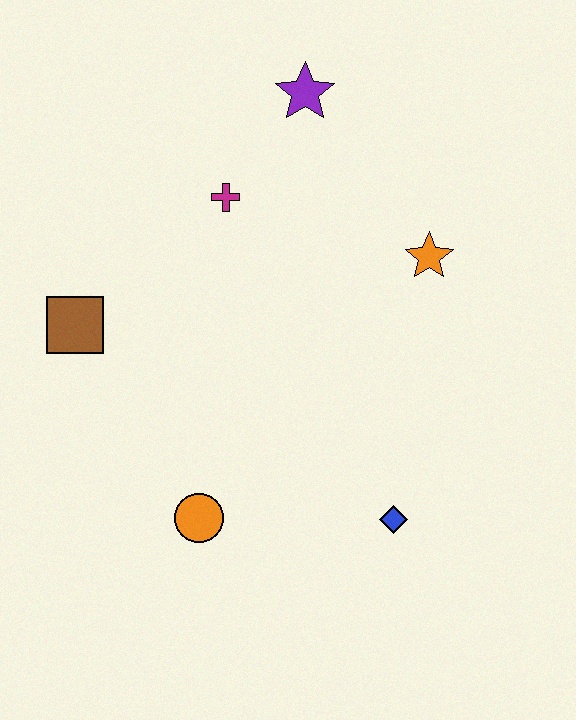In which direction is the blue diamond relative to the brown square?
The blue diamond is to the right of the brown square.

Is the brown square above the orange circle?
Yes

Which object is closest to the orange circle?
The blue diamond is closest to the orange circle.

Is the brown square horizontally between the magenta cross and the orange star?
No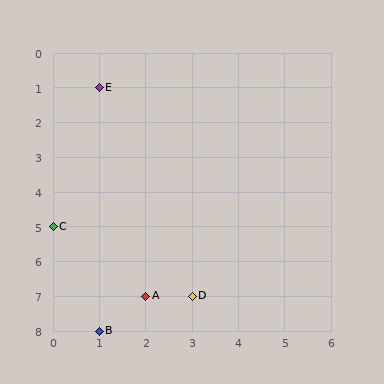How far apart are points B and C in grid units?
Points B and C are 1 column and 3 rows apart (about 3.2 grid units diagonally).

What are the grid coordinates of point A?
Point A is at grid coordinates (2, 7).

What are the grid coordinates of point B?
Point B is at grid coordinates (1, 8).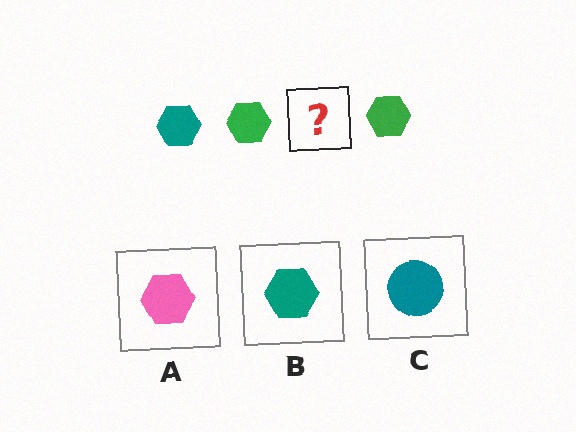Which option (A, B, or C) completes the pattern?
B.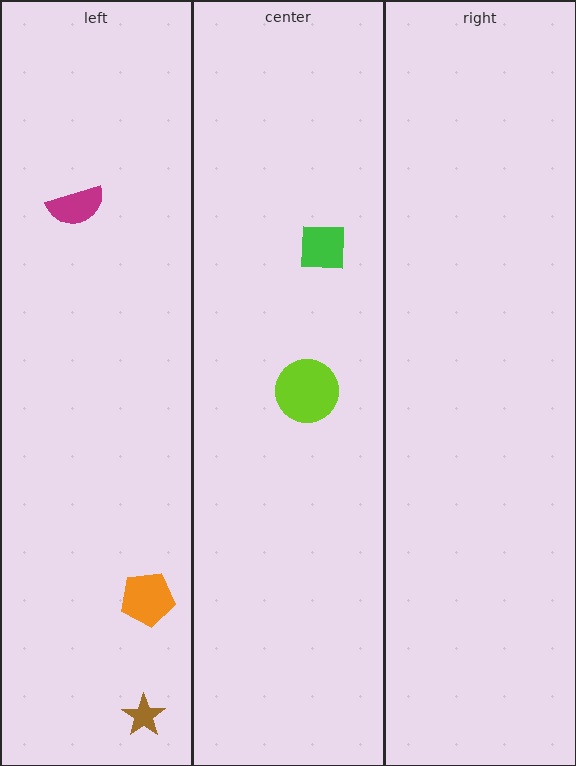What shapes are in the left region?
The brown star, the orange pentagon, the magenta semicircle.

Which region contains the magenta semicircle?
The left region.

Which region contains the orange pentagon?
The left region.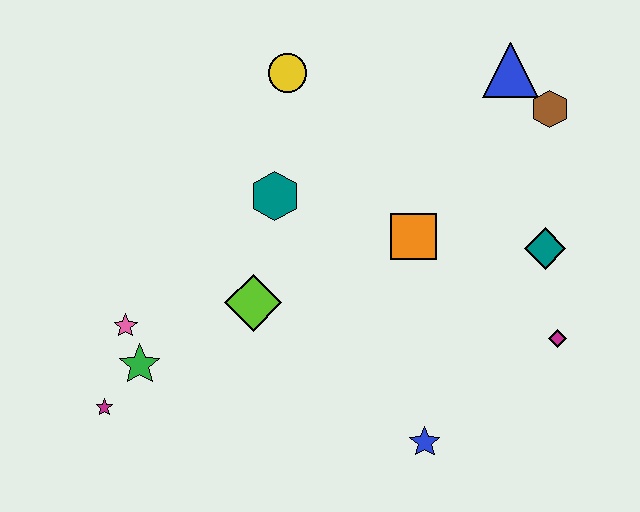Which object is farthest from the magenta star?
The brown hexagon is farthest from the magenta star.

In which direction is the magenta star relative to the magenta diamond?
The magenta star is to the left of the magenta diamond.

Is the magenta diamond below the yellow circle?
Yes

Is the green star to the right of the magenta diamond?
No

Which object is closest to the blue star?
The magenta diamond is closest to the blue star.